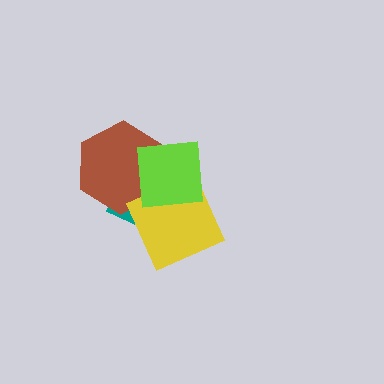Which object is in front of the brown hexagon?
The lime square is in front of the brown hexagon.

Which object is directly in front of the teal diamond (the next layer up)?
The brown hexagon is directly in front of the teal diamond.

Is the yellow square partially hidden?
Yes, it is partially covered by another shape.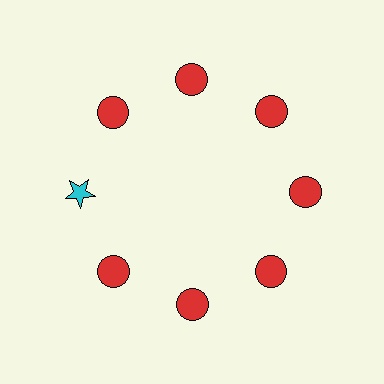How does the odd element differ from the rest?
It differs in both color (cyan instead of red) and shape (star instead of circle).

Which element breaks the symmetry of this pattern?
The cyan star at roughly the 9 o'clock position breaks the symmetry. All other shapes are red circles.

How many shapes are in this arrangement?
There are 8 shapes arranged in a ring pattern.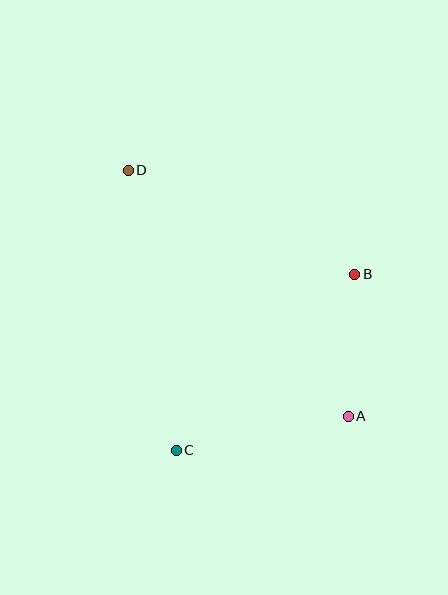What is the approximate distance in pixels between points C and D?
The distance between C and D is approximately 284 pixels.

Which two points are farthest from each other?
Points A and D are farthest from each other.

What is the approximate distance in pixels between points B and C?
The distance between B and C is approximately 251 pixels.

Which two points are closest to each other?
Points A and B are closest to each other.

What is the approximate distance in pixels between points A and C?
The distance between A and C is approximately 176 pixels.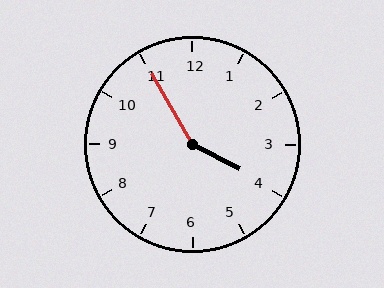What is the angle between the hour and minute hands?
Approximately 148 degrees.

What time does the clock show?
3:55.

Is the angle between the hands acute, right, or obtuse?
It is obtuse.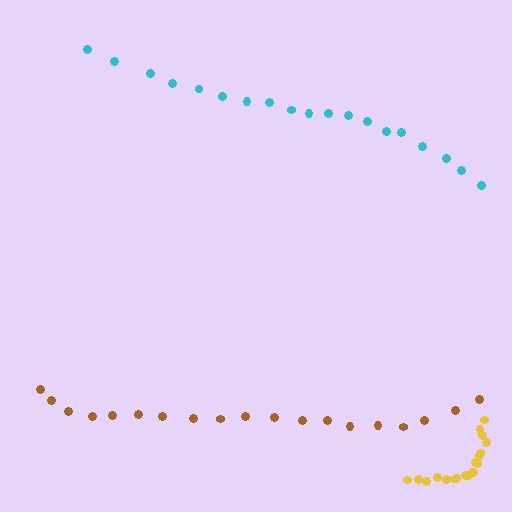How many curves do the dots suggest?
There are 3 distinct paths.